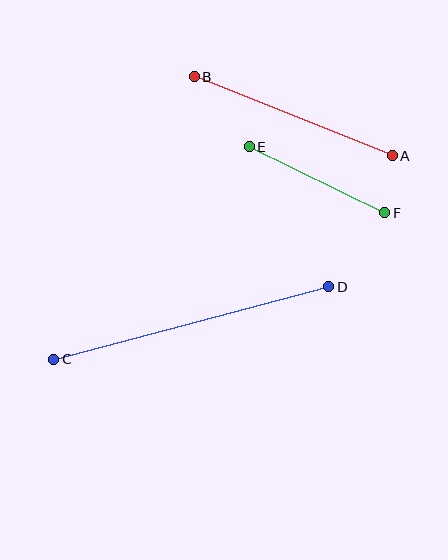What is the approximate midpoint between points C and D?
The midpoint is at approximately (191, 323) pixels.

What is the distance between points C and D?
The distance is approximately 285 pixels.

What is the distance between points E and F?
The distance is approximately 151 pixels.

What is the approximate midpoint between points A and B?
The midpoint is at approximately (293, 116) pixels.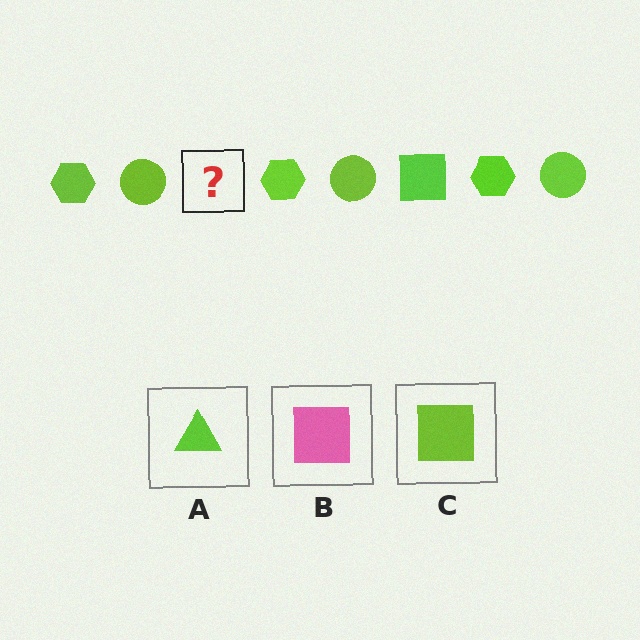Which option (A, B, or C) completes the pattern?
C.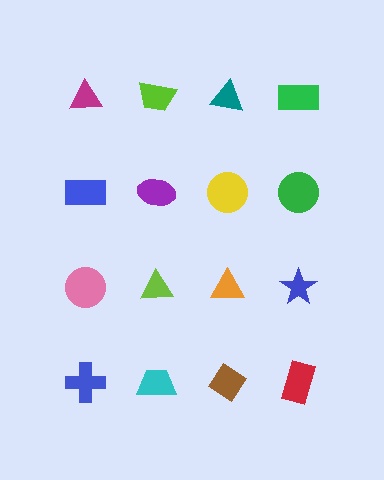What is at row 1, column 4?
A green rectangle.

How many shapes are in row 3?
4 shapes.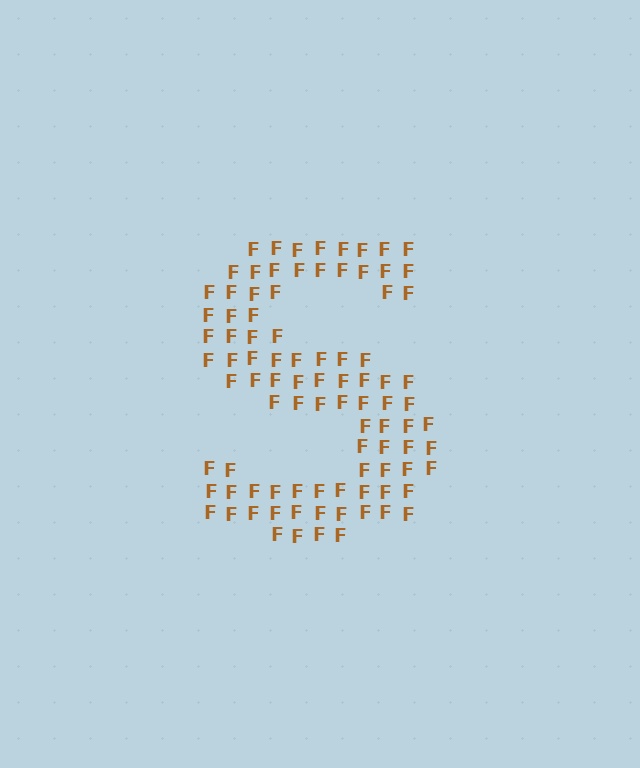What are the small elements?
The small elements are letter F's.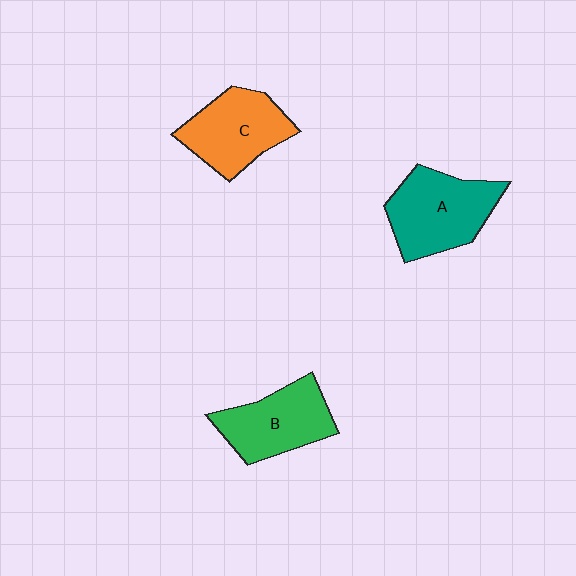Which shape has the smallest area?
Shape B (green).